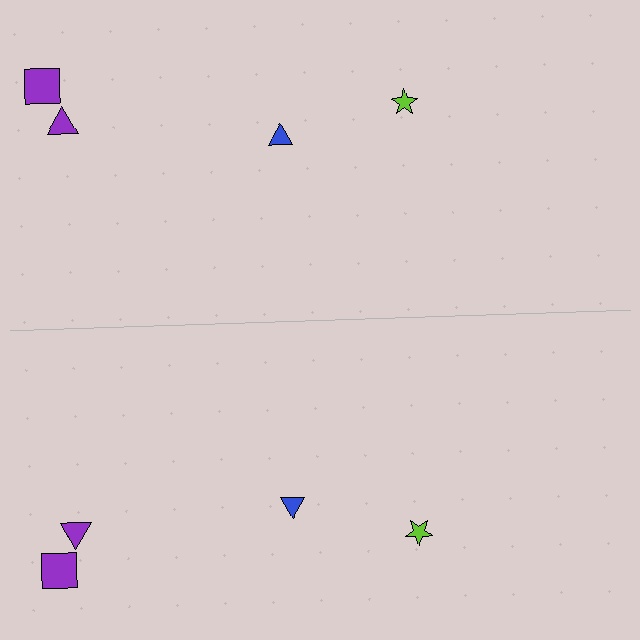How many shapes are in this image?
There are 8 shapes in this image.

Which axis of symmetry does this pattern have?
The pattern has a horizontal axis of symmetry running through the center of the image.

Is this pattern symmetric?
Yes, this pattern has bilateral (reflection) symmetry.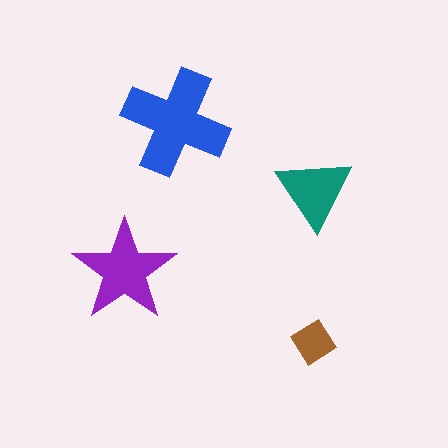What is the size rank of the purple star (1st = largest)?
2nd.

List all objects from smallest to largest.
The brown diamond, the teal triangle, the purple star, the blue cross.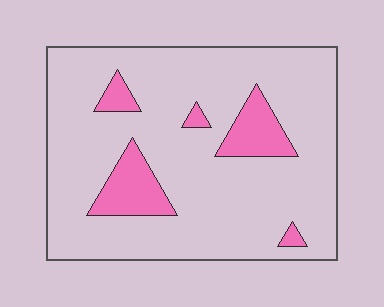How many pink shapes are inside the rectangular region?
5.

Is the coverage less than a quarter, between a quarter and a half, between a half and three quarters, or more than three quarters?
Less than a quarter.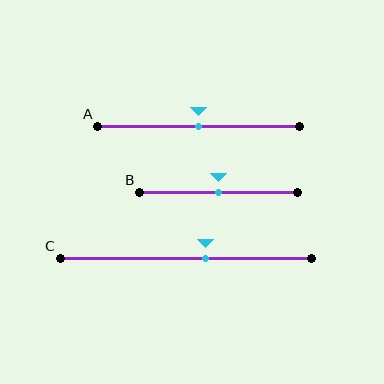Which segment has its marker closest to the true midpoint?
Segment A has its marker closest to the true midpoint.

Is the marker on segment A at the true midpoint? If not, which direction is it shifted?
Yes, the marker on segment A is at the true midpoint.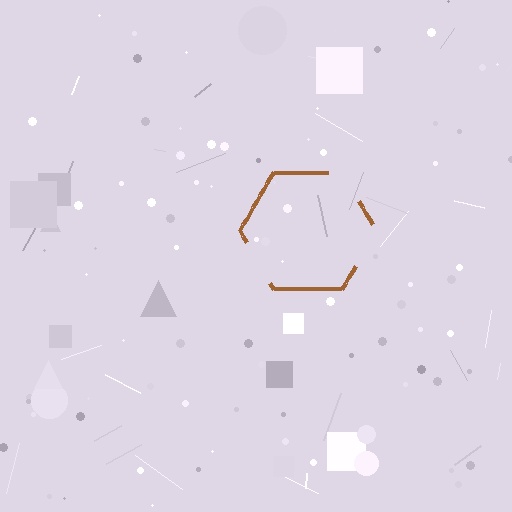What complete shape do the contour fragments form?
The contour fragments form a hexagon.